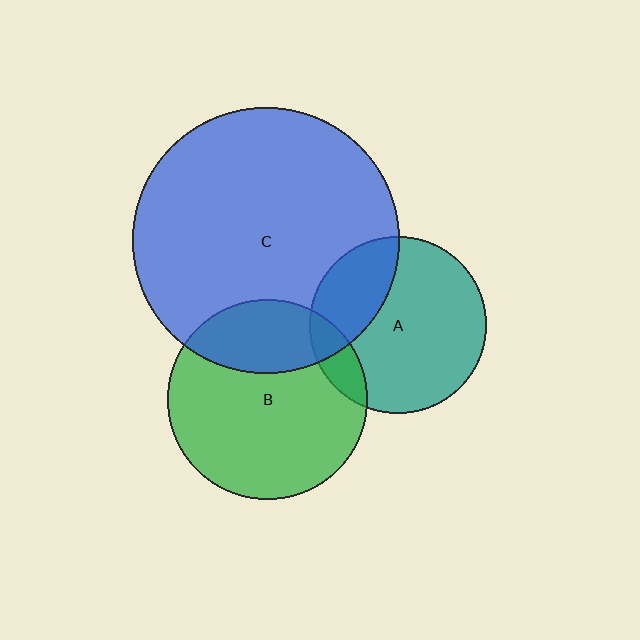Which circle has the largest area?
Circle C (blue).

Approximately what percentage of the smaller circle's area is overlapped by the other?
Approximately 30%.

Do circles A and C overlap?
Yes.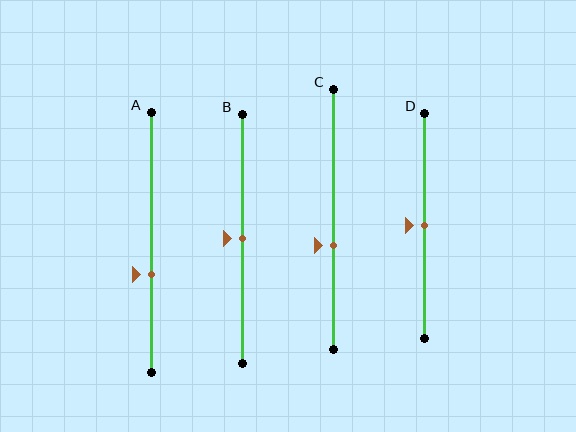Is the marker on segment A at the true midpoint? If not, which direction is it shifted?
No, the marker on segment A is shifted downward by about 12% of the segment length.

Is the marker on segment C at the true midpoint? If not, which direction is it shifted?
No, the marker on segment C is shifted downward by about 10% of the segment length.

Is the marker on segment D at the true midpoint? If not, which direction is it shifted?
Yes, the marker on segment D is at the true midpoint.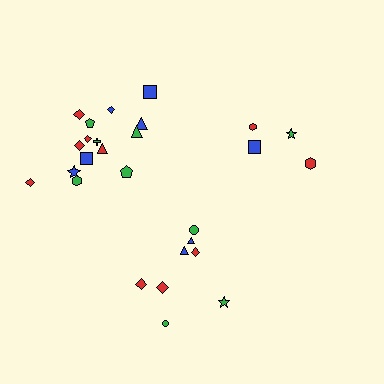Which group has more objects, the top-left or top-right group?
The top-left group.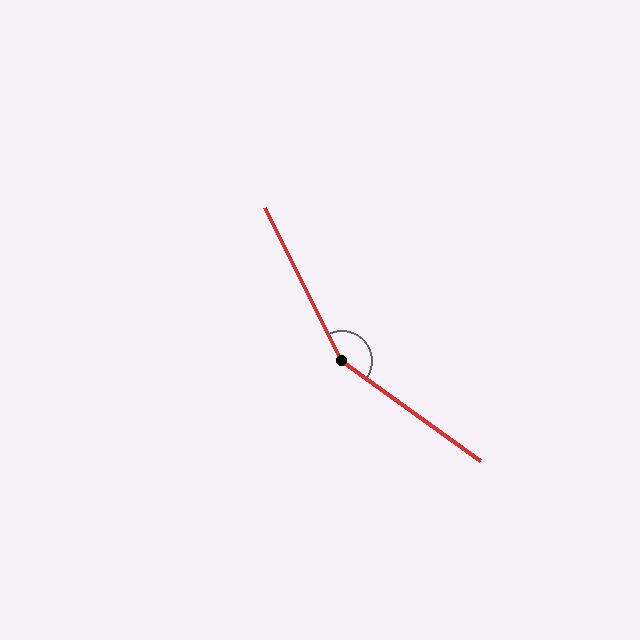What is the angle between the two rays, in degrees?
Approximately 152 degrees.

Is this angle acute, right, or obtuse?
It is obtuse.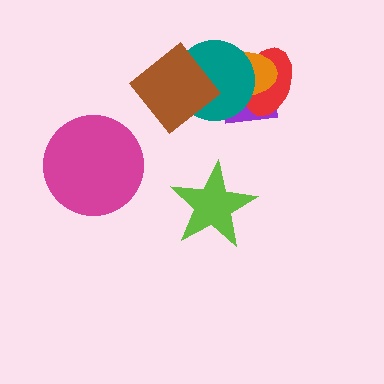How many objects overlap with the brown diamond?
3 objects overlap with the brown diamond.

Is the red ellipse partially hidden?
Yes, it is partially covered by another shape.